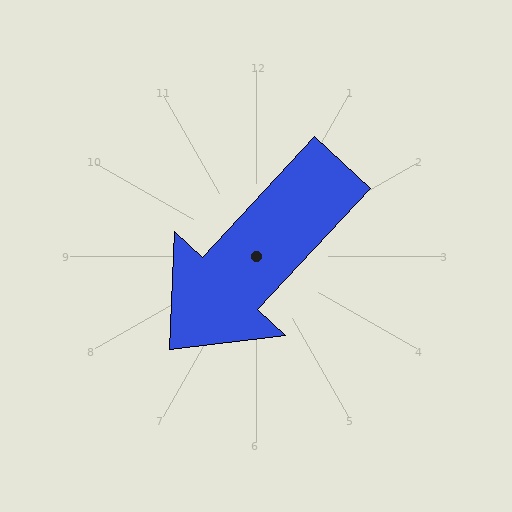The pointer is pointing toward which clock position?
Roughly 7 o'clock.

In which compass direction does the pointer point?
Southwest.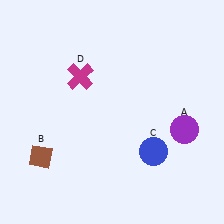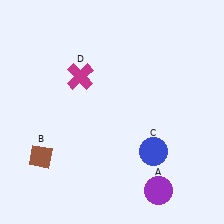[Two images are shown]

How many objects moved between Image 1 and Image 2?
1 object moved between the two images.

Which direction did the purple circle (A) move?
The purple circle (A) moved down.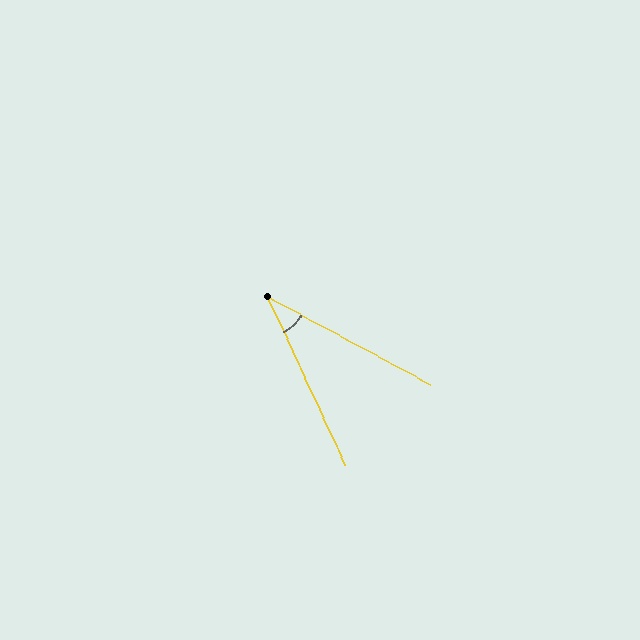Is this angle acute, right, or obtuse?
It is acute.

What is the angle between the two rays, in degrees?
Approximately 37 degrees.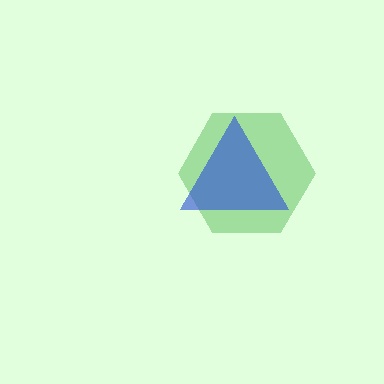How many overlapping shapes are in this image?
There are 2 overlapping shapes in the image.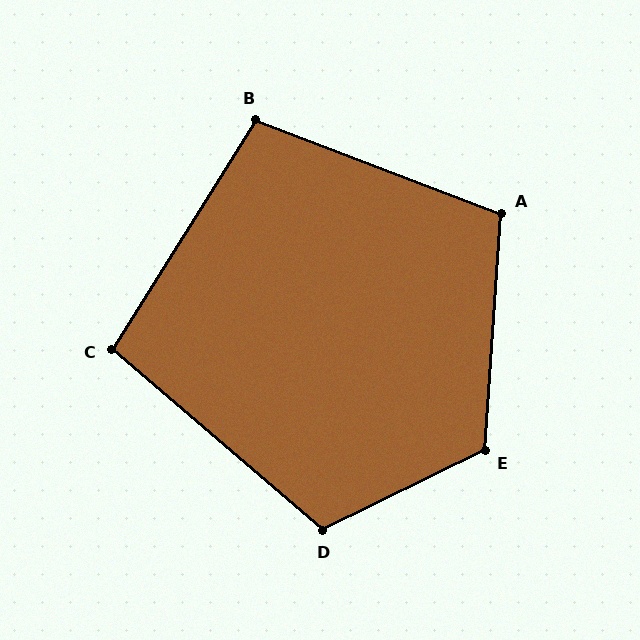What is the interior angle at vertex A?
Approximately 107 degrees (obtuse).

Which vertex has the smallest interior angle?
C, at approximately 99 degrees.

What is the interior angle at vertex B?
Approximately 101 degrees (obtuse).